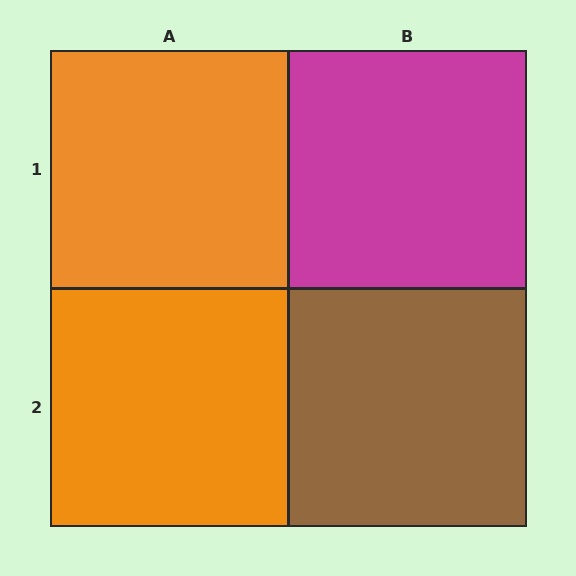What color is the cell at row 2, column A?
Orange.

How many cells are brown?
1 cell is brown.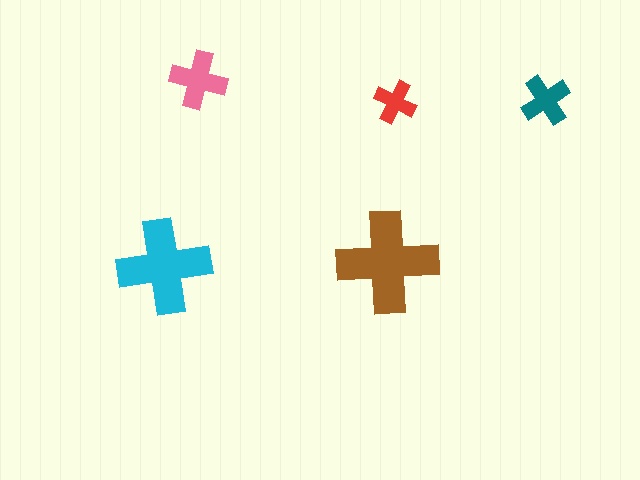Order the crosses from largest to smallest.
the brown one, the cyan one, the pink one, the teal one, the red one.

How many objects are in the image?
There are 5 objects in the image.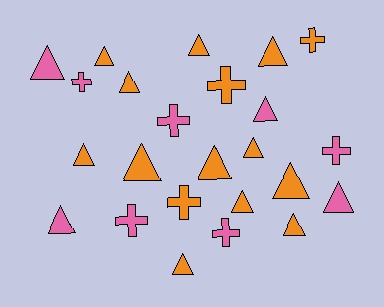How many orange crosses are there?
There are 3 orange crosses.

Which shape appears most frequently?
Triangle, with 16 objects.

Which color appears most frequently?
Orange, with 15 objects.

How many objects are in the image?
There are 24 objects.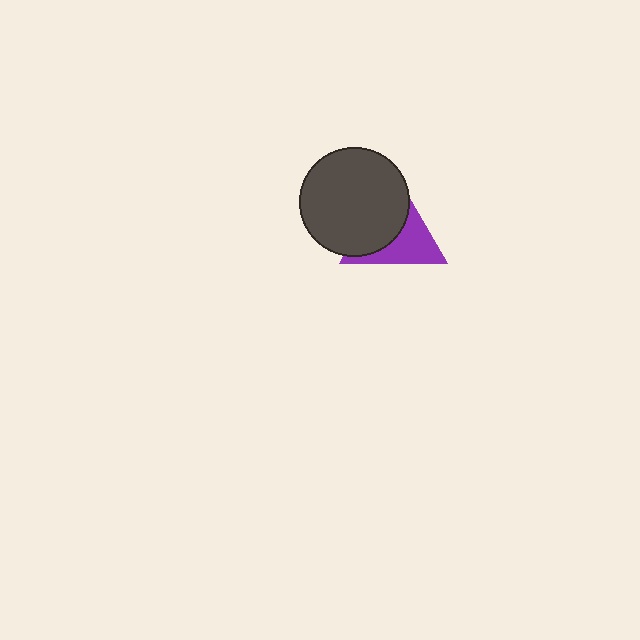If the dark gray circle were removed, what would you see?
You would see the complete purple triangle.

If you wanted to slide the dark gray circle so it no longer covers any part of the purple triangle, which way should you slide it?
Slide it left — that is the most direct way to separate the two shapes.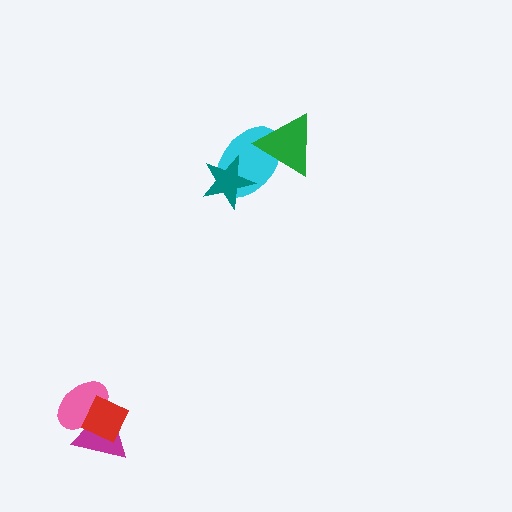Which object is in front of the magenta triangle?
The red diamond is in front of the magenta triangle.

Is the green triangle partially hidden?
No, no other shape covers it.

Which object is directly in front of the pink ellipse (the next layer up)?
The magenta triangle is directly in front of the pink ellipse.